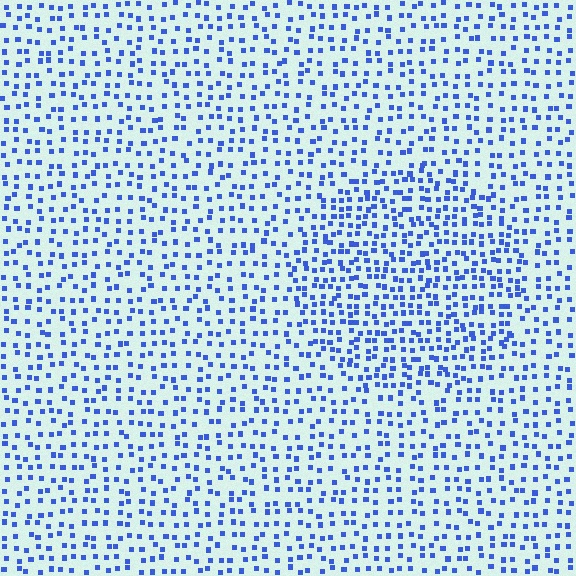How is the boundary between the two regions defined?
The boundary is defined by a change in element density (approximately 1.6x ratio). All elements are the same color, size, and shape.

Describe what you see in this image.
The image contains small blue elements arranged at two different densities. A circle-shaped region is visible where the elements are more densely packed than the surrounding area.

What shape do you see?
I see a circle.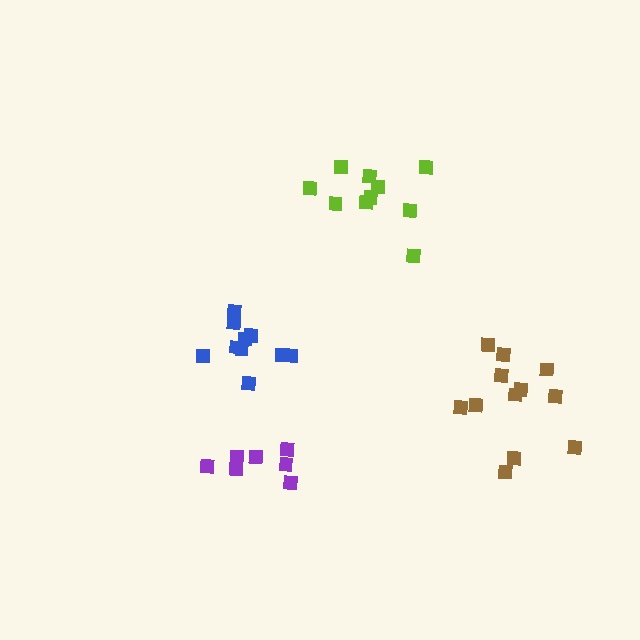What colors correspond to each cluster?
The clusters are colored: lime, brown, purple, blue.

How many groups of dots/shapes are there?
There are 4 groups.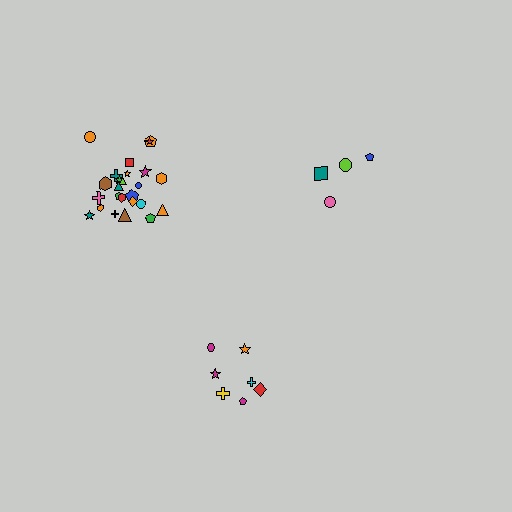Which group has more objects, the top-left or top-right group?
The top-left group.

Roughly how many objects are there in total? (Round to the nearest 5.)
Roughly 35 objects in total.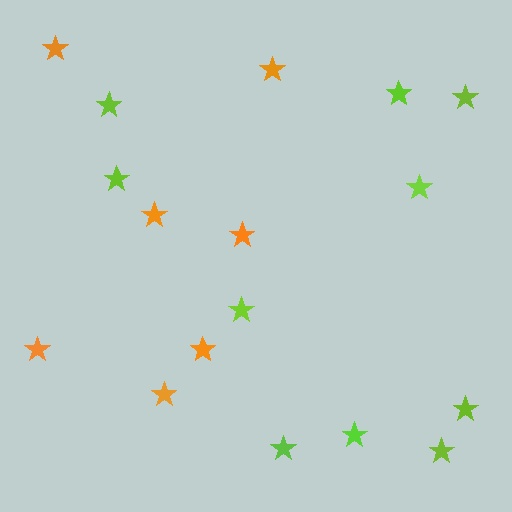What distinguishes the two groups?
There are 2 groups: one group of lime stars (10) and one group of orange stars (7).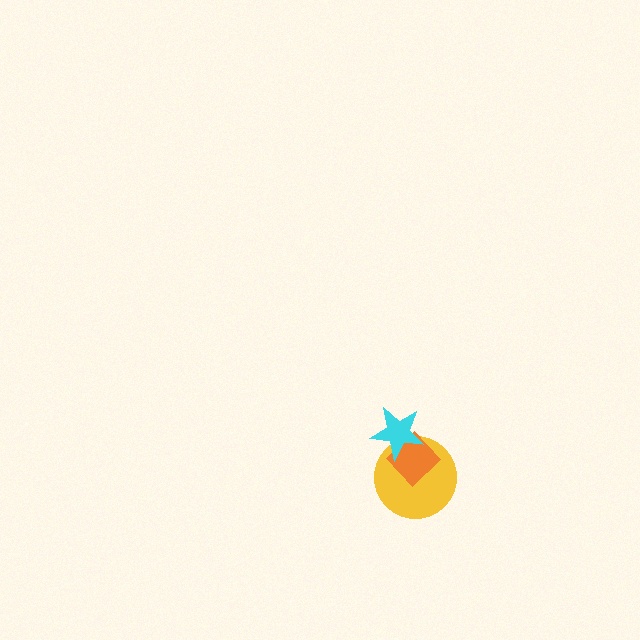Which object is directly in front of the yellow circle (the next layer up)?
The orange diamond is directly in front of the yellow circle.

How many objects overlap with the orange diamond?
2 objects overlap with the orange diamond.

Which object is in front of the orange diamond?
The cyan star is in front of the orange diamond.